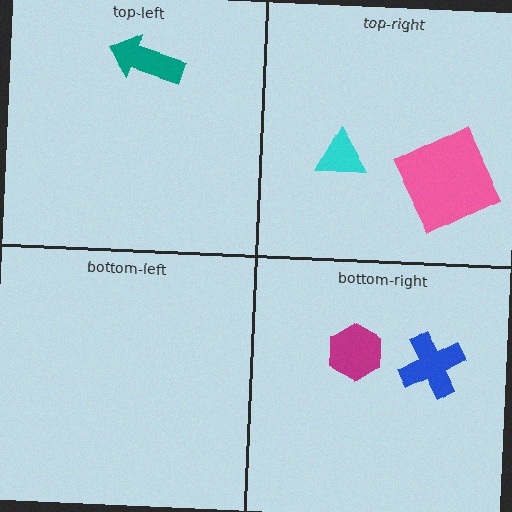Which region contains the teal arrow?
The top-left region.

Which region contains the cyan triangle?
The top-right region.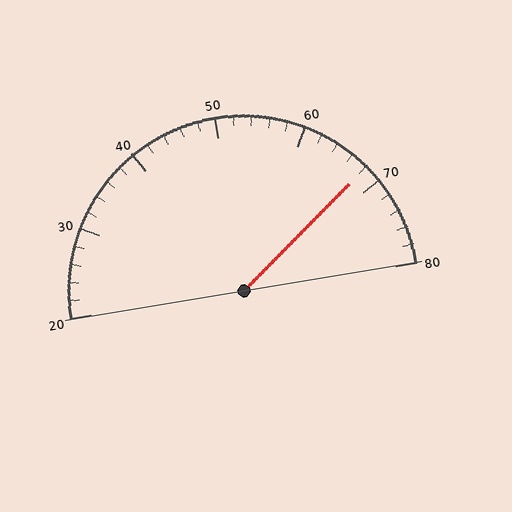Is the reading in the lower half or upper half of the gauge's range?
The reading is in the upper half of the range (20 to 80).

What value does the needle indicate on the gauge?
The needle indicates approximately 68.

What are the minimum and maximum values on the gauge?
The gauge ranges from 20 to 80.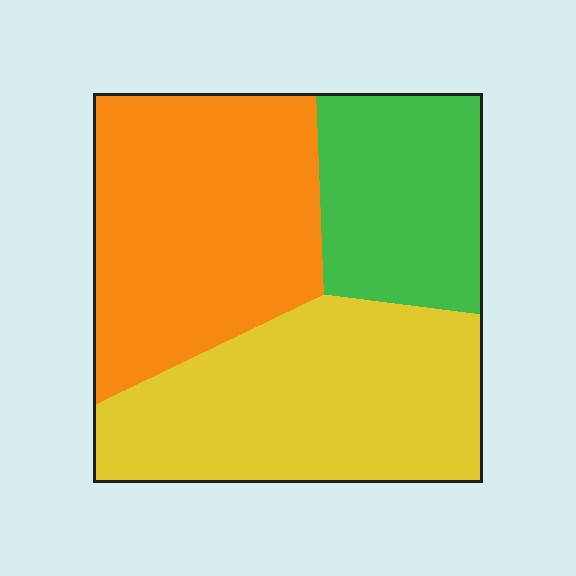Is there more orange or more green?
Orange.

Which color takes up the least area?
Green, at roughly 25%.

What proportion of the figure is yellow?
Yellow takes up about two fifths (2/5) of the figure.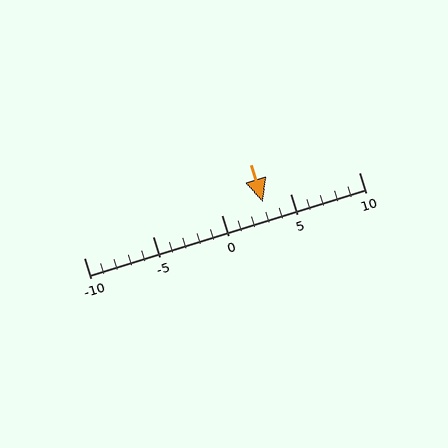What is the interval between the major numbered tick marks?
The major tick marks are spaced 5 units apart.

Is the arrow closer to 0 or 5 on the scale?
The arrow is closer to 5.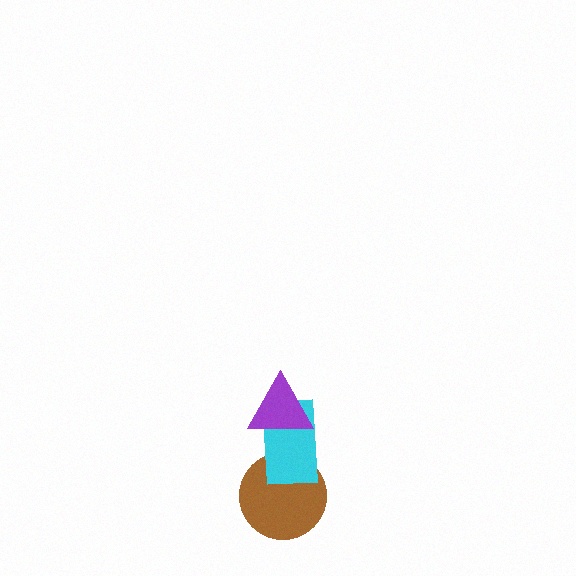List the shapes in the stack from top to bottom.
From top to bottom: the purple triangle, the cyan rectangle, the brown circle.